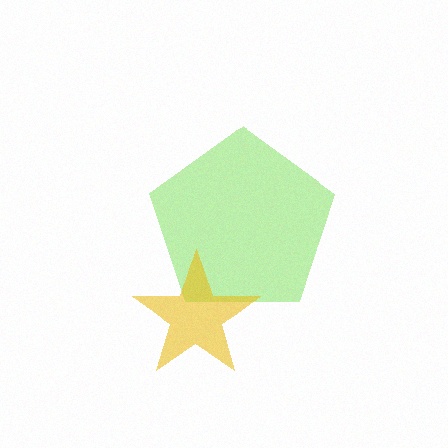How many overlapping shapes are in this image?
There are 2 overlapping shapes in the image.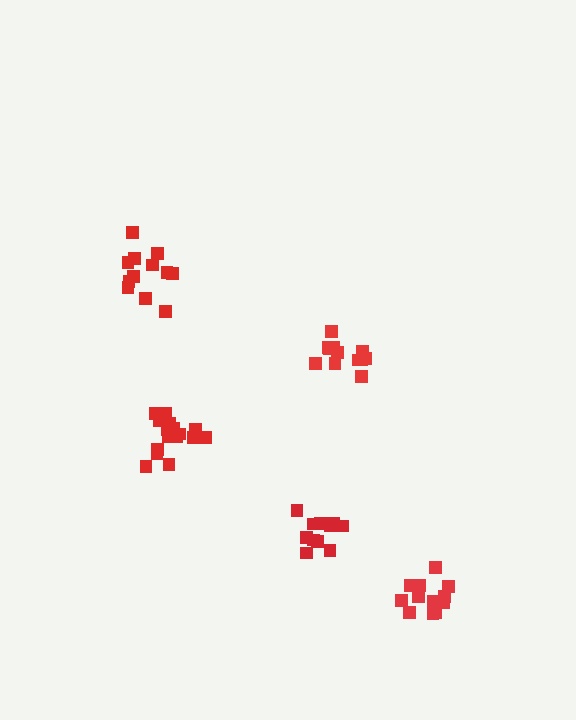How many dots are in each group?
Group 1: 13 dots, Group 2: 13 dots, Group 3: 17 dots, Group 4: 12 dots, Group 5: 12 dots (67 total).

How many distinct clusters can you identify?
There are 5 distinct clusters.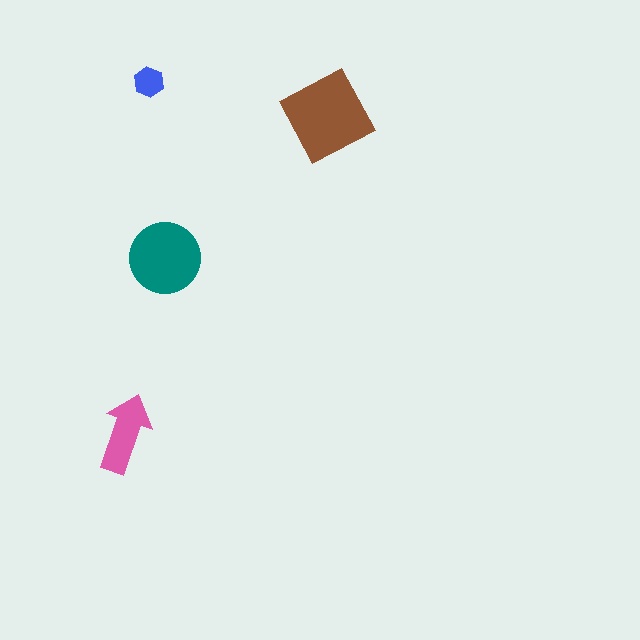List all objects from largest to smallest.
The brown diamond, the teal circle, the pink arrow, the blue hexagon.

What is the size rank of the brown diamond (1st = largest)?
1st.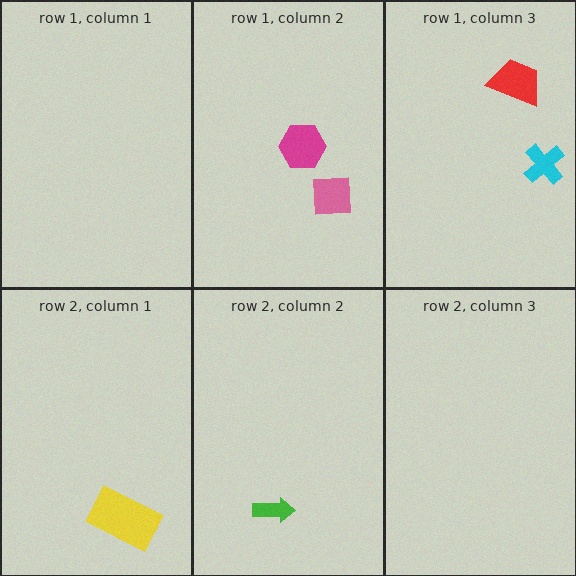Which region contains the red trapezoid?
The row 1, column 3 region.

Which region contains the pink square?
The row 1, column 2 region.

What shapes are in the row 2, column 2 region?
The green arrow.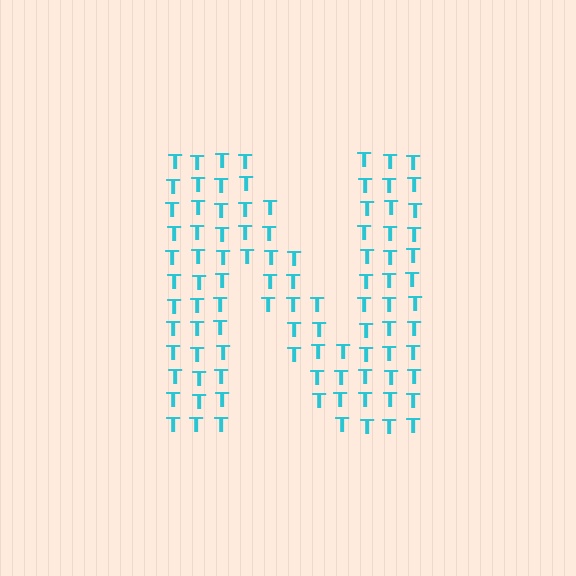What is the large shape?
The large shape is the letter N.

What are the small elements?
The small elements are letter T's.